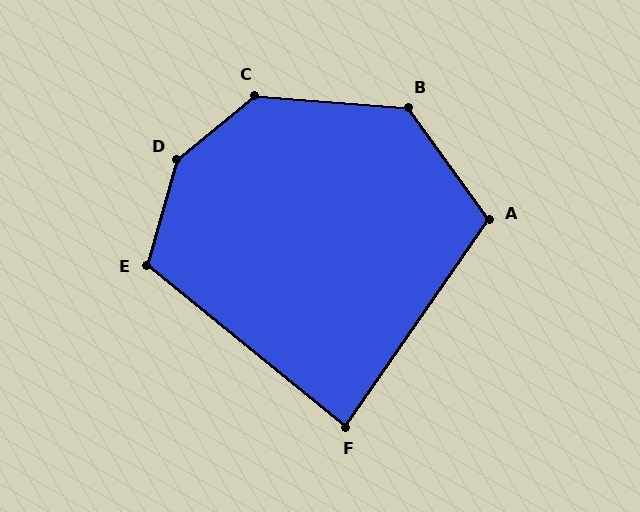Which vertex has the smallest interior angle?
F, at approximately 85 degrees.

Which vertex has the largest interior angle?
D, at approximately 145 degrees.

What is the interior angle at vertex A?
Approximately 110 degrees (obtuse).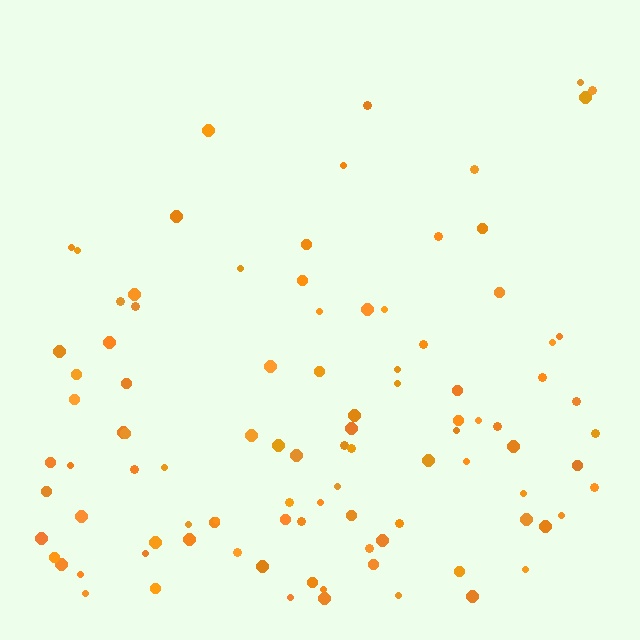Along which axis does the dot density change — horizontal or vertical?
Vertical.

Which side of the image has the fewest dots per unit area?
The top.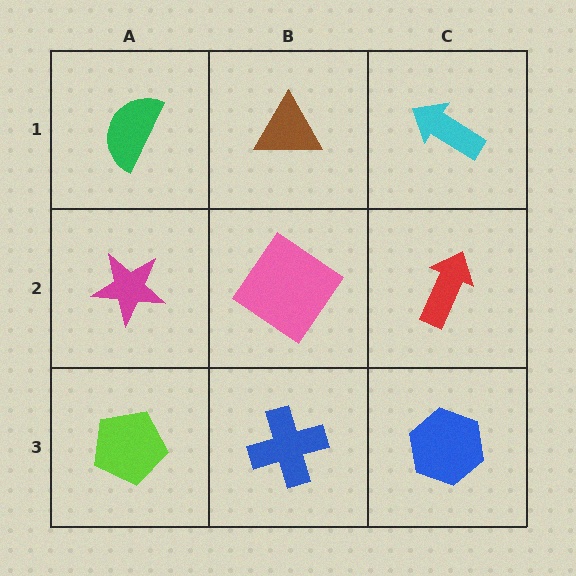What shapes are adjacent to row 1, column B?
A pink diamond (row 2, column B), a green semicircle (row 1, column A), a cyan arrow (row 1, column C).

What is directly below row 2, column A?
A lime pentagon.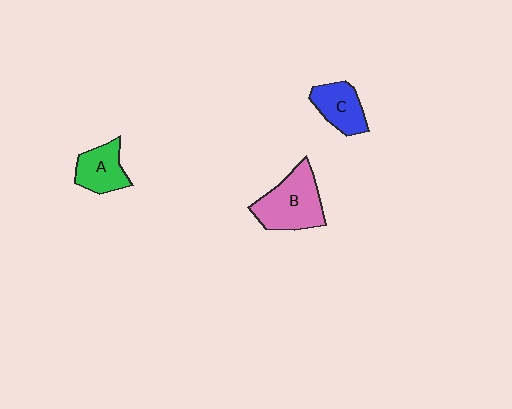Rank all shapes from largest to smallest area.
From largest to smallest: B (pink), A (green), C (blue).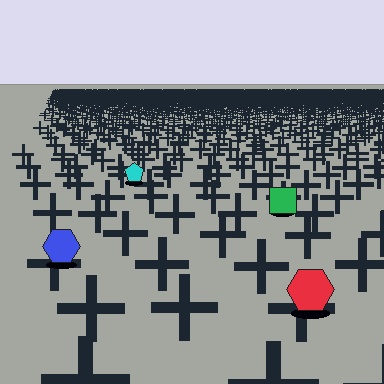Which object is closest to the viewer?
The red hexagon is closest. The texture marks near it are larger and more spread out.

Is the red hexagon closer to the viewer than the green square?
Yes. The red hexagon is closer — you can tell from the texture gradient: the ground texture is coarser near it.